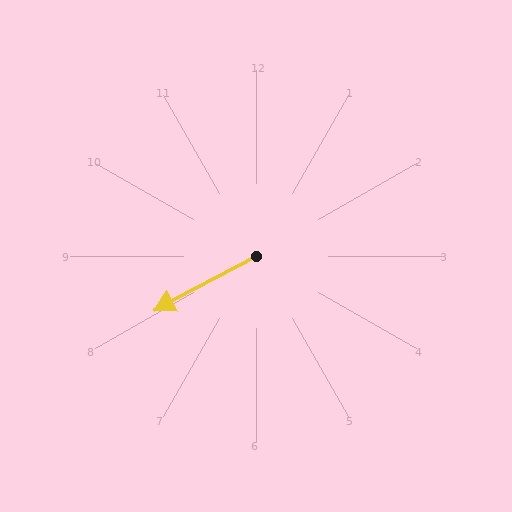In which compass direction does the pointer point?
Southwest.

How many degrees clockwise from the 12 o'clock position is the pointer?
Approximately 242 degrees.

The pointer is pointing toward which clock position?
Roughly 8 o'clock.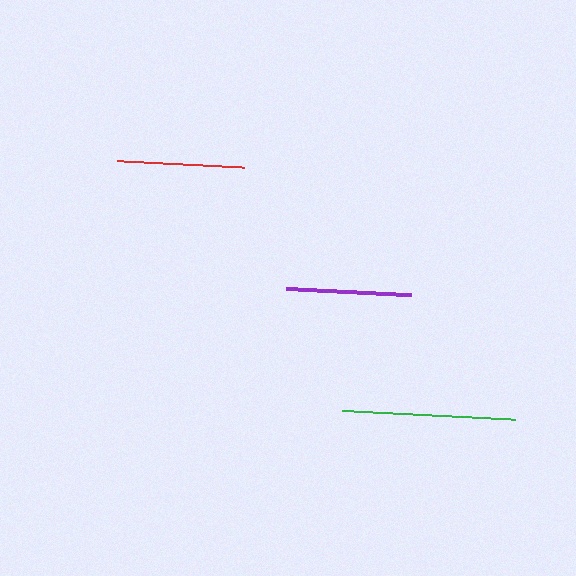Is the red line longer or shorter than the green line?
The green line is longer than the red line.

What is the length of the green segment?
The green segment is approximately 173 pixels long.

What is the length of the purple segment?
The purple segment is approximately 126 pixels long.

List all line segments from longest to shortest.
From longest to shortest: green, red, purple.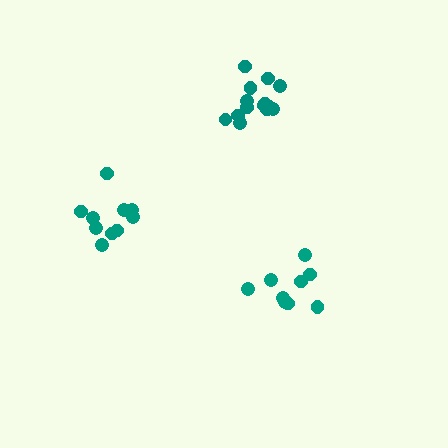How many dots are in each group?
Group 1: 10 dots, Group 2: 14 dots, Group 3: 9 dots (33 total).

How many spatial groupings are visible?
There are 3 spatial groupings.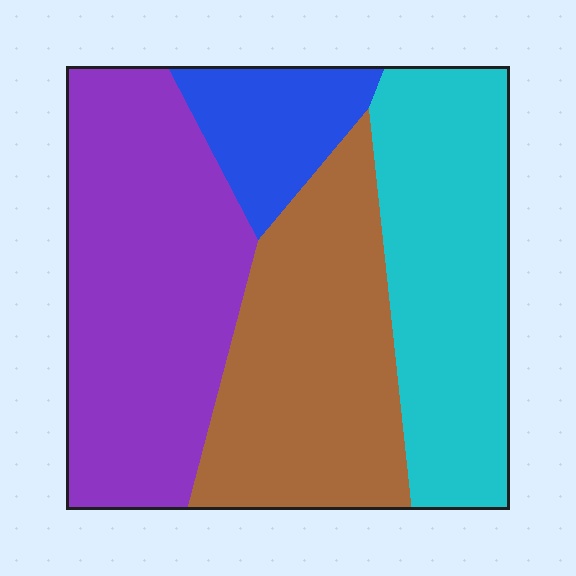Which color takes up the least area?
Blue, at roughly 10%.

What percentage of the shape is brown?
Brown takes up between a quarter and a half of the shape.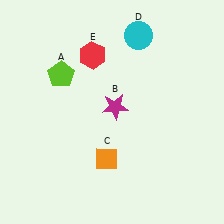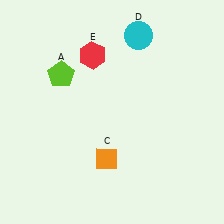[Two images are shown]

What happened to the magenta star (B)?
The magenta star (B) was removed in Image 2. It was in the top-right area of Image 1.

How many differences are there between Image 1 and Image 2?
There is 1 difference between the two images.